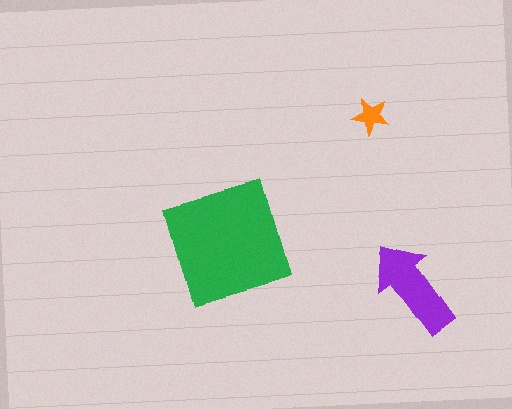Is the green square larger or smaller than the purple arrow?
Larger.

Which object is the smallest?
The orange star.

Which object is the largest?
The green square.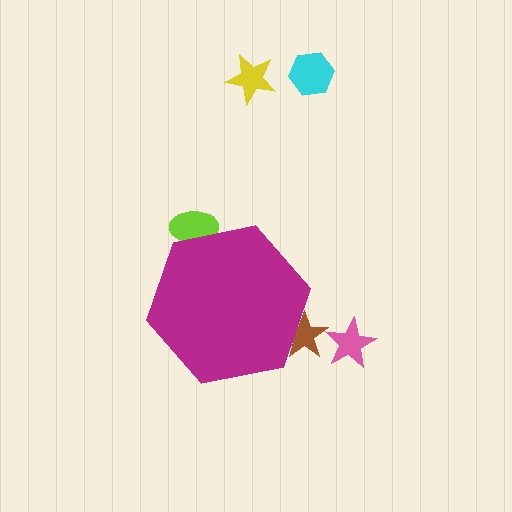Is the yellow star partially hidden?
No, the yellow star is fully visible.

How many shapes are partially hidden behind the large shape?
2 shapes are partially hidden.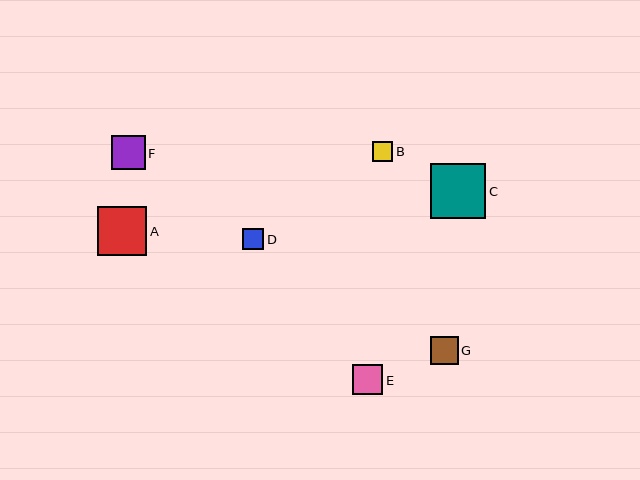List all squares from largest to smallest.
From largest to smallest: C, A, F, E, G, D, B.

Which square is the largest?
Square C is the largest with a size of approximately 55 pixels.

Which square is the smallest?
Square B is the smallest with a size of approximately 20 pixels.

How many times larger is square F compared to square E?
Square F is approximately 1.1 times the size of square E.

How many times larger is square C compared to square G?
Square C is approximately 2.0 times the size of square G.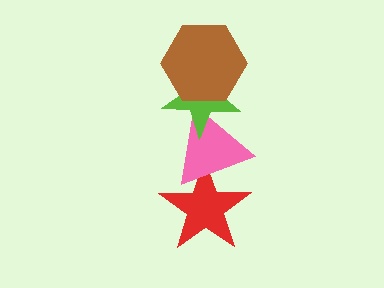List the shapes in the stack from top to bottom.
From top to bottom: the brown hexagon, the lime star, the pink triangle, the red star.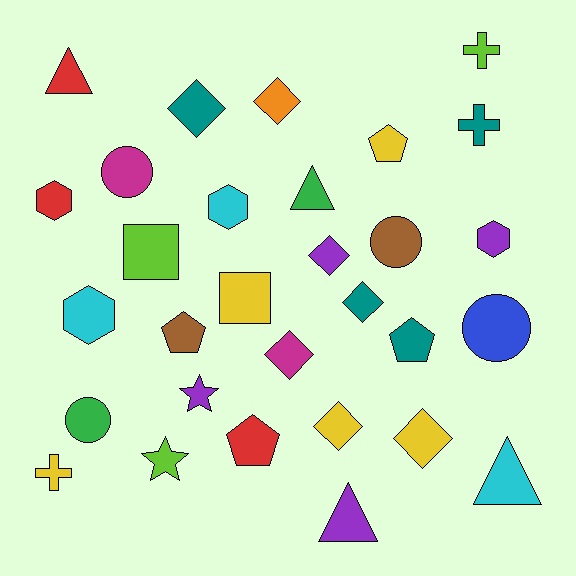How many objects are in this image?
There are 30 objects.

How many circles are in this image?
There are 4 circles.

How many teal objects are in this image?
There are 4 teal objects.